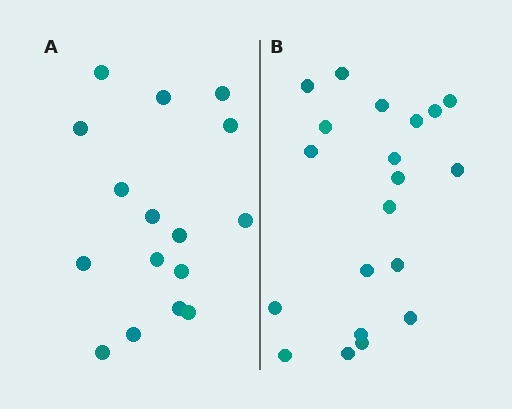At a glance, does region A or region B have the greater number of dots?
Region B (the right region) has more dots.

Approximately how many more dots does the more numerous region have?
Region B has about 4 more dots than region A.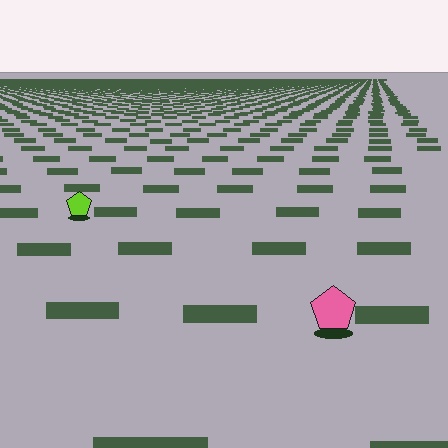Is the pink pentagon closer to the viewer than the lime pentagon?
Yes. The pink pentagon is closer — you can tell from the texture gradient: the ground texture is coarser near it.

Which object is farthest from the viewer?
The lime pentagon is farthest from the viewer. It appears smaller and the ground texture around it is denser.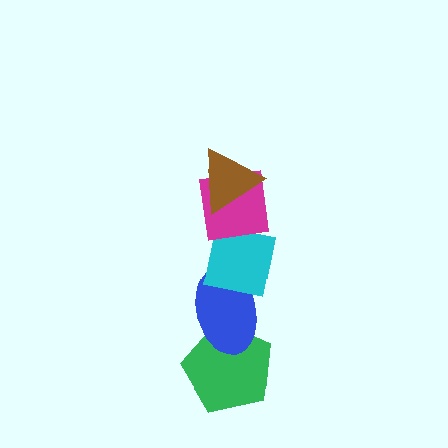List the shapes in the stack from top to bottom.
From top to bottom: the brown triangle, the magenta square, the cyan square, the blue ellipse, the green pentagon.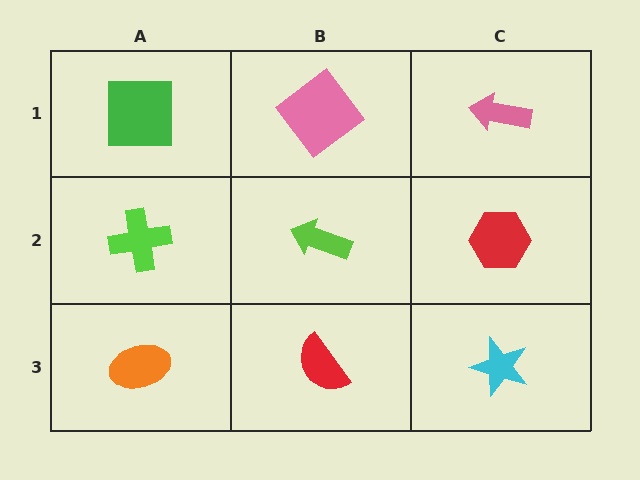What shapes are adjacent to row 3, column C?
A red hexagon (row 2, column C), a red semicircle (row 3, column B).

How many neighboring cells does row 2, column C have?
3.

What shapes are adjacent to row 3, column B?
A lime arrow (row 2, column B), an orange ellipse (row 3, column A), a cyan star (row 3, column C).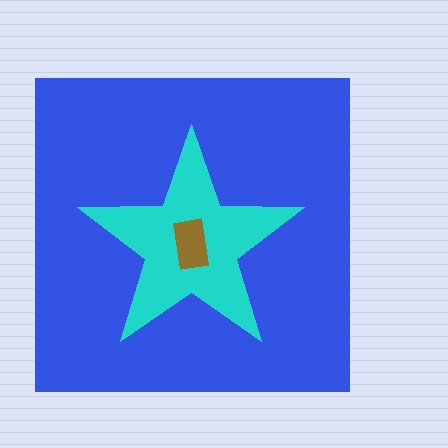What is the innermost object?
The brown rectangle.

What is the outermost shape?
The blue square.